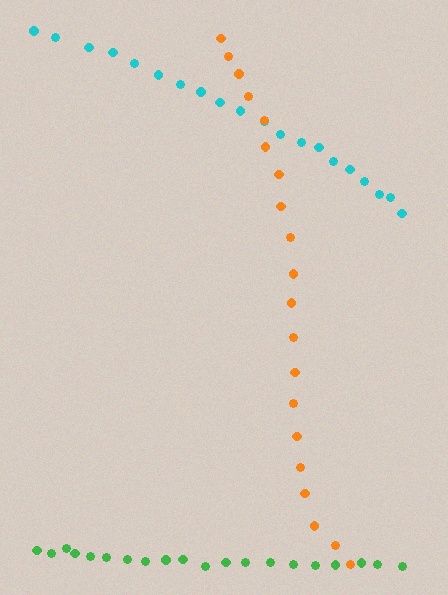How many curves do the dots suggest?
There are 3 distinct paths.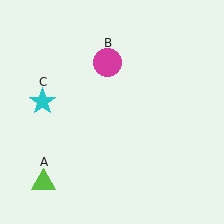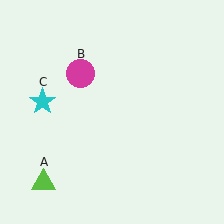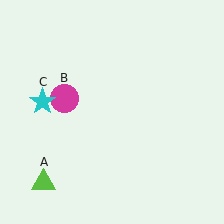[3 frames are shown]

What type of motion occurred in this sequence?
The magenta circle (object B) rotated counterclockwise around the center of the scene.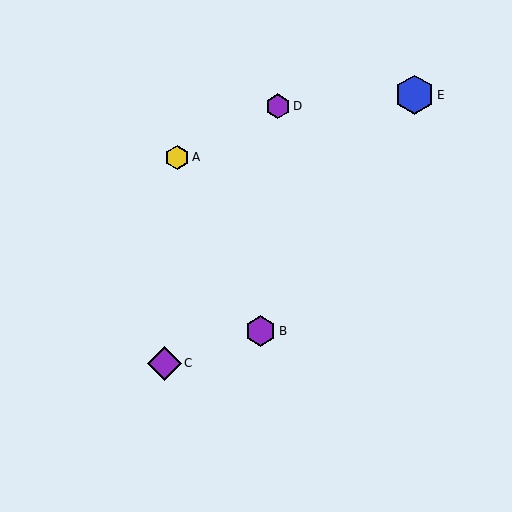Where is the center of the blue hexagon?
The center of the blue hexagon is at (414, 95).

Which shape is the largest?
The blue hexagon (labeled E) is the largest.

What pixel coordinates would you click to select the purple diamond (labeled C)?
Click at (165, 363) to select the purple diamond C.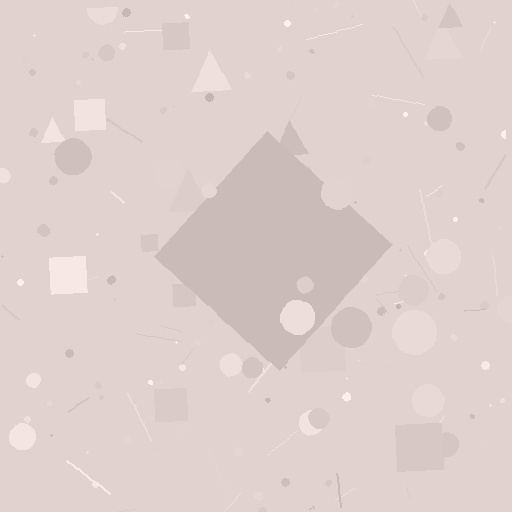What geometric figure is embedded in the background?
A diamond is embedded in the background.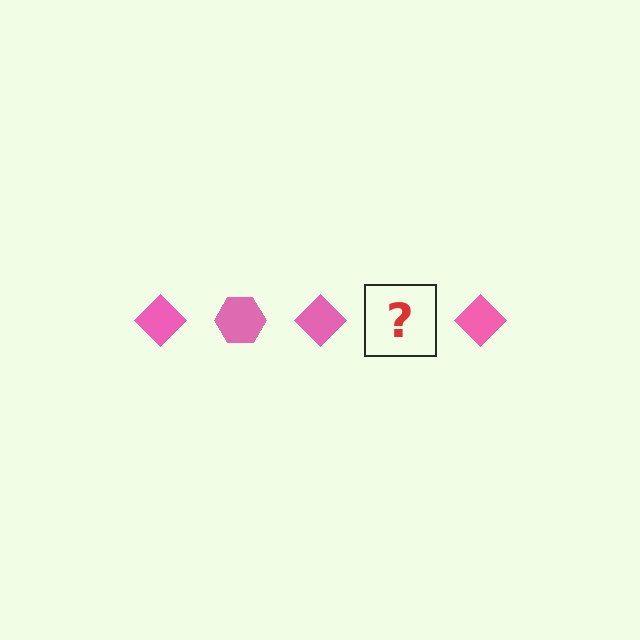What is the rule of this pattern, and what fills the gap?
The rule is that the pattern cycles through diamond, hexagon shapes in pink. The gap should be filled with a pink hexagon.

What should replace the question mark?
The question mark should be replaced with a pink hexagon.